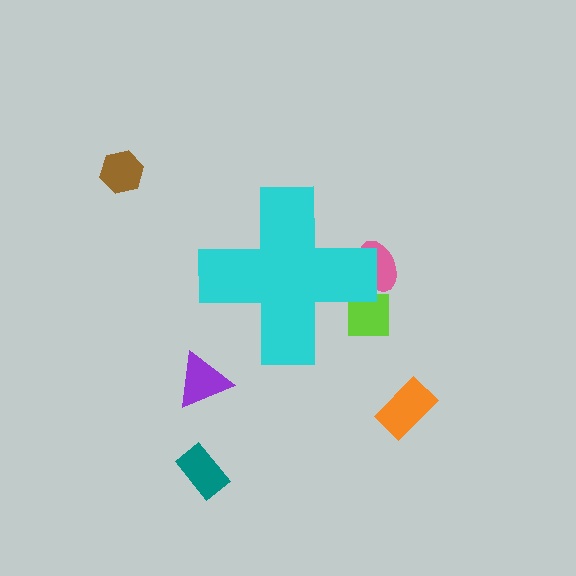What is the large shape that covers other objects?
A cyan cross.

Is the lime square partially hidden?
Yes, the lime square is partially hidden behind the cyan cross.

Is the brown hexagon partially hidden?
No, the brown hexagon is fully visible.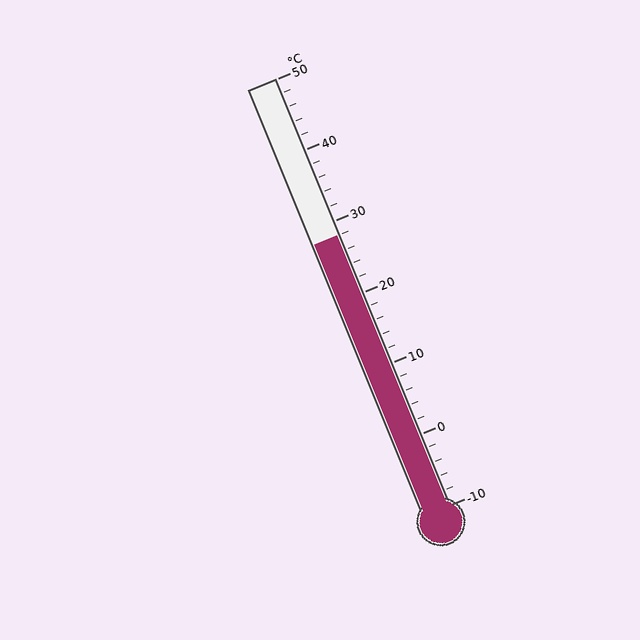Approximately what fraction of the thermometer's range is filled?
The thermometer is filled to approximately 65% of its range.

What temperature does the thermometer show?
The thermometer shows approximately 28°C.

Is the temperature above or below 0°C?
The temperature is above 0°C.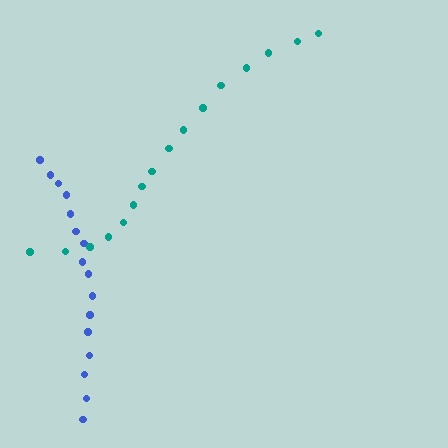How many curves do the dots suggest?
There are 2 distinct paths.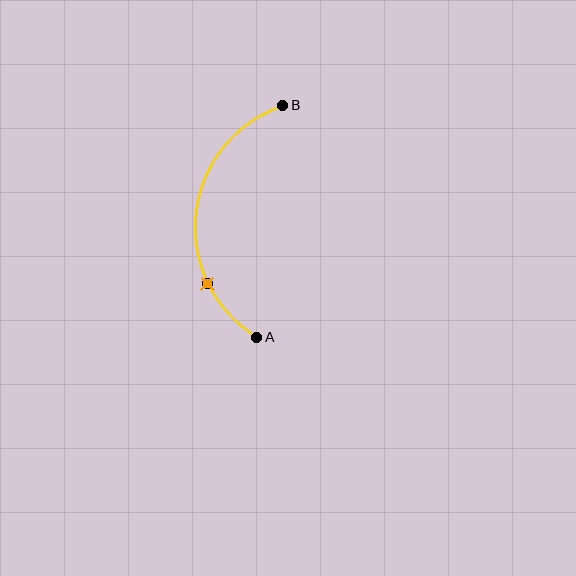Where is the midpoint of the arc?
The arc midpoint is the point on the curve farthest from the straight line joining A and B. It sits to the left of that line.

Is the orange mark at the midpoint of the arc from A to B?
No. The orange mark lies on the arc but is closer to endpoint A. The arc midpoint would be at the point on the curve equidistant along the arc from both A and B.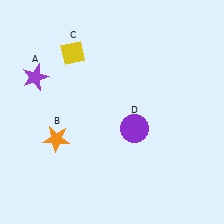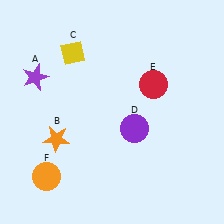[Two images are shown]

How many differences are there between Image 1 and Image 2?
There are 2 differences between the two images.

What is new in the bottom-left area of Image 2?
An orange circle (F) was added in the bottom-left area of Image 2.